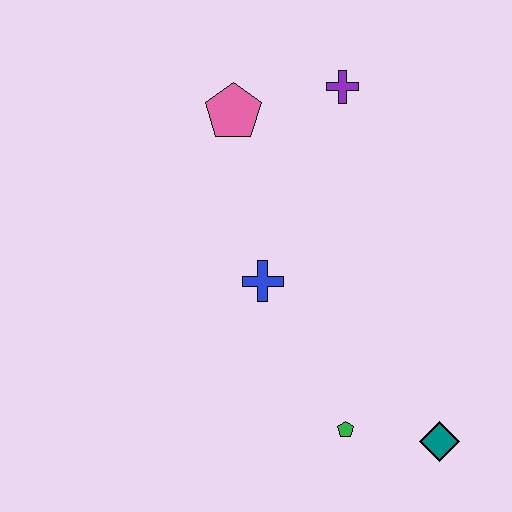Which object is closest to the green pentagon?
The teal diamond is closest to the green pentagon.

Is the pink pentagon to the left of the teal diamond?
Yes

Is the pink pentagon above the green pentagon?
Yes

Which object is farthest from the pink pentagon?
The teal diamond is farthest from the pink pentagon.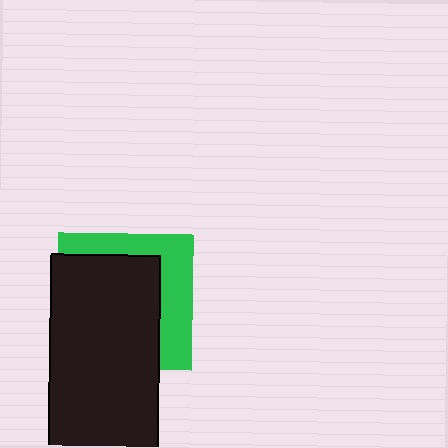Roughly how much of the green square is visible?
A small part of it is visible (roughly 35%).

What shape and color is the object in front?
The object in front is a black rectangle.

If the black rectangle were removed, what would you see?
You would see the complete green square.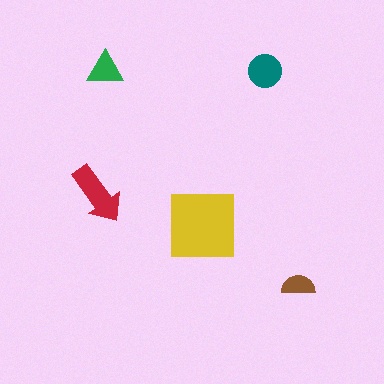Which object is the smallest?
The brown semicircle.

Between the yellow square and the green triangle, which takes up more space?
The yellow square.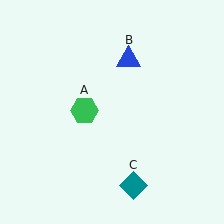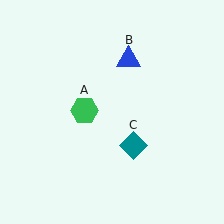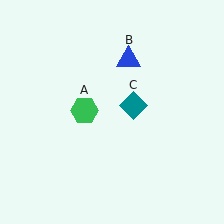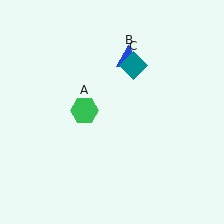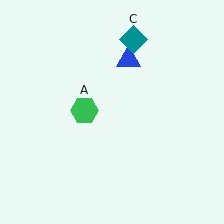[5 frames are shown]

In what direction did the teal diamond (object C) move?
The teal diamond (object C) moved up.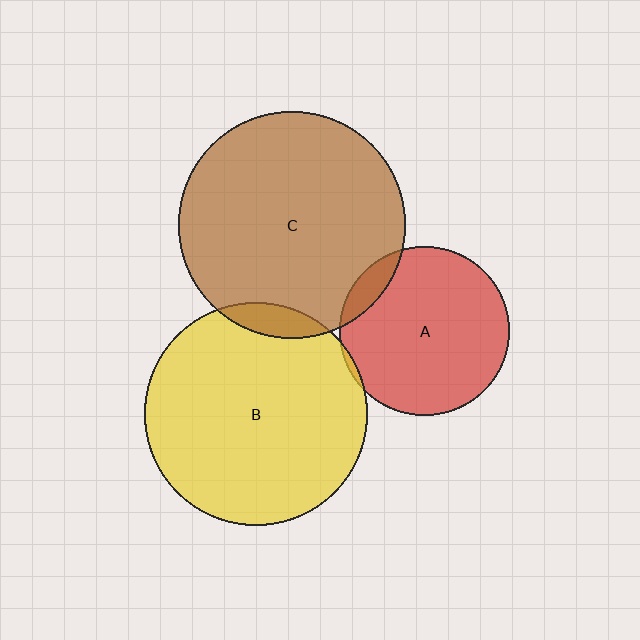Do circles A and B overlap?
Yes.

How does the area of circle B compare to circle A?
Approximately 1.7 times.